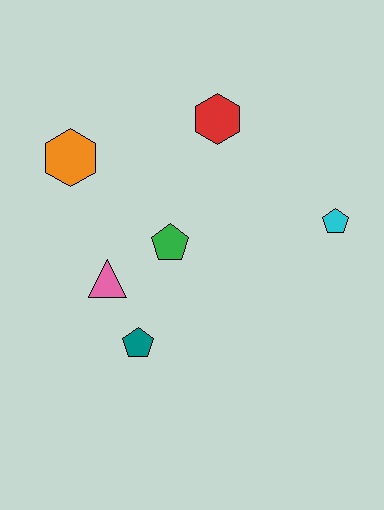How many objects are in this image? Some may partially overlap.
There are 6 objects.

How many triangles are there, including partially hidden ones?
There is 1 triangle.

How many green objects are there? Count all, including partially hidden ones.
There is 1 green object.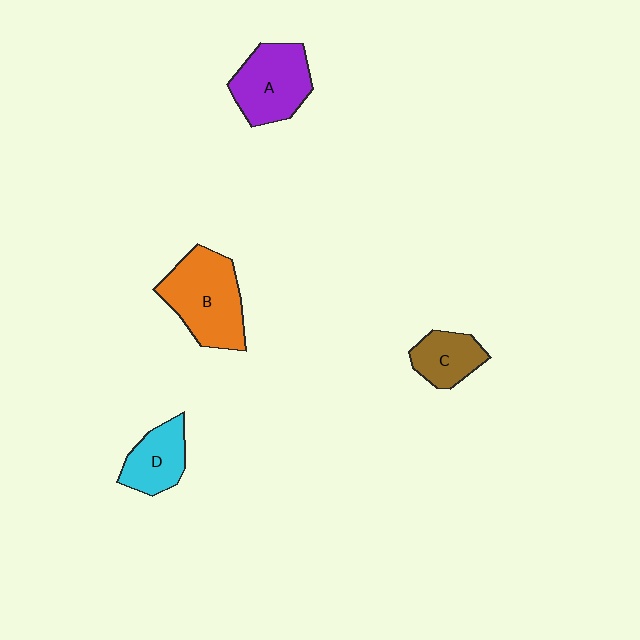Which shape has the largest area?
Shape B (orange).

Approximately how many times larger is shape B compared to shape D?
Approximately 1.7 times.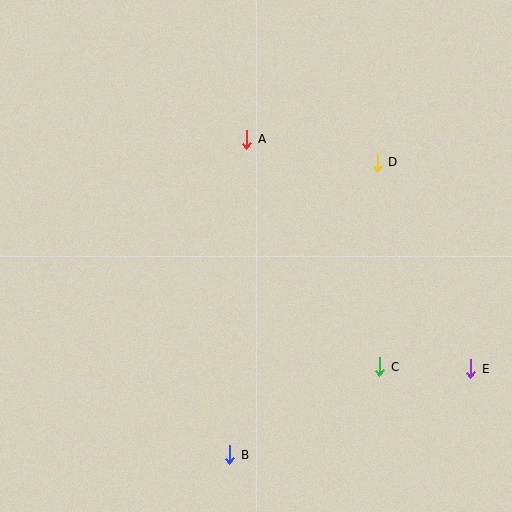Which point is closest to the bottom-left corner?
Point B is closest to the bottom-left corner.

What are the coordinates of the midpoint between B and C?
The midpoint between B and C is at (305, 411).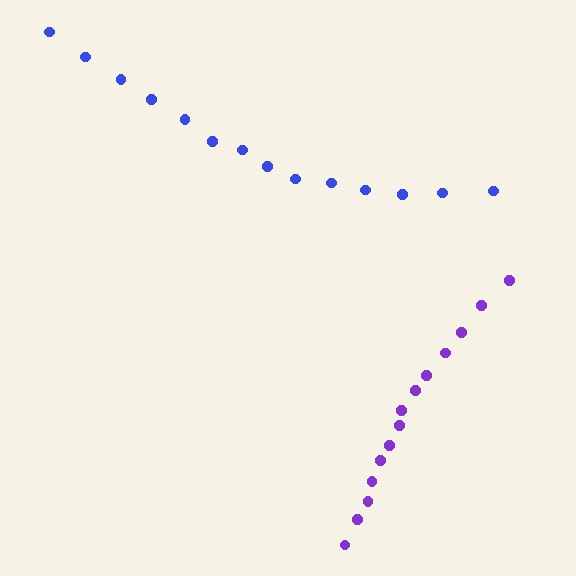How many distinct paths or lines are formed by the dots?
There are 2 distinct paths.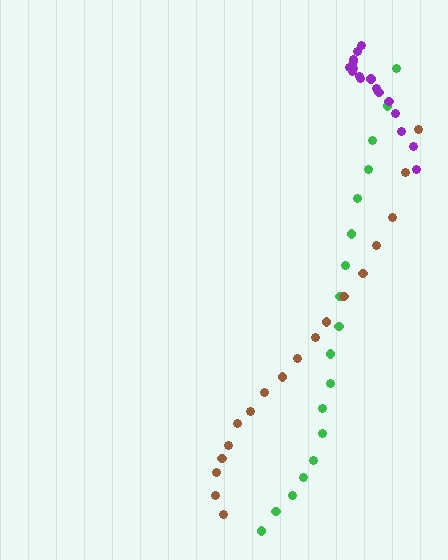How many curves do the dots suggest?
There are 3 distinct paths.